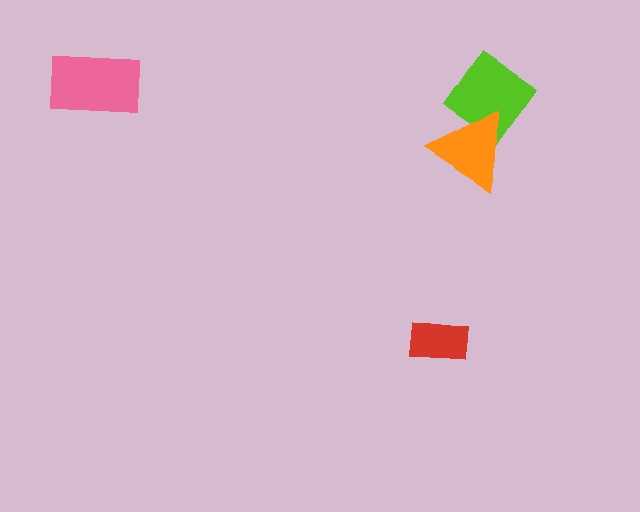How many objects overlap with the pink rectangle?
0 objects overlap with the pink rectangle.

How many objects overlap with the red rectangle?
0 objects overlap with the red rectangle.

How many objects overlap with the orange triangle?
1 object overlaps with the orange triangle.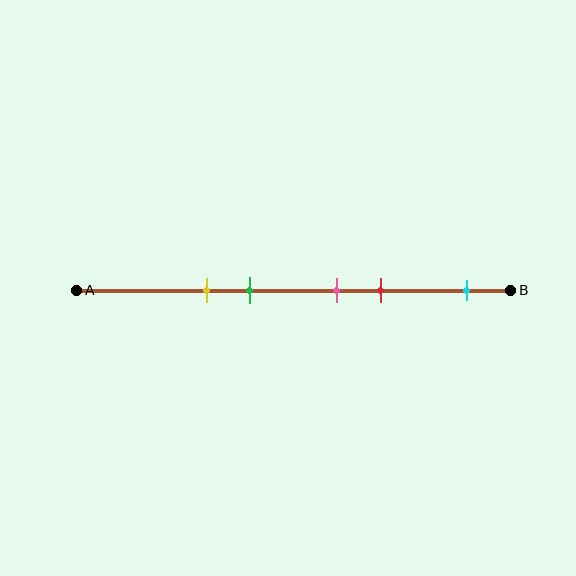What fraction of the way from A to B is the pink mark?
The pink mark is approximately 60% (0.6) of the way from A to B.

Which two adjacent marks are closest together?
The pink and red marks are the closest adjacent pair.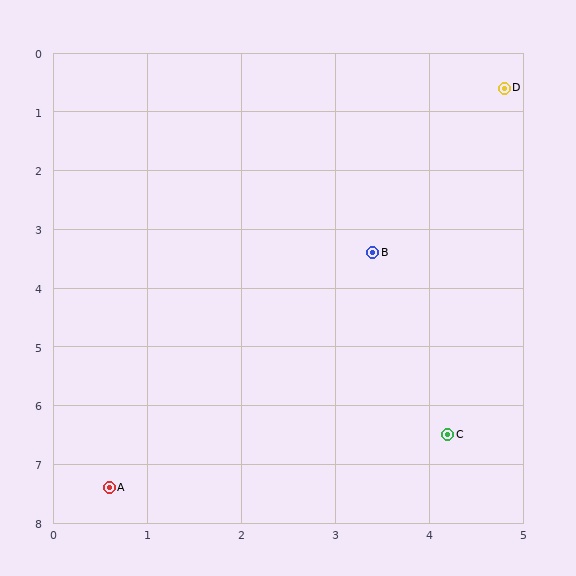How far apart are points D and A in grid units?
Points D and A are about 8.0 grid units apart.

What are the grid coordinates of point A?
Point A is at approximately (0.6, 7.4).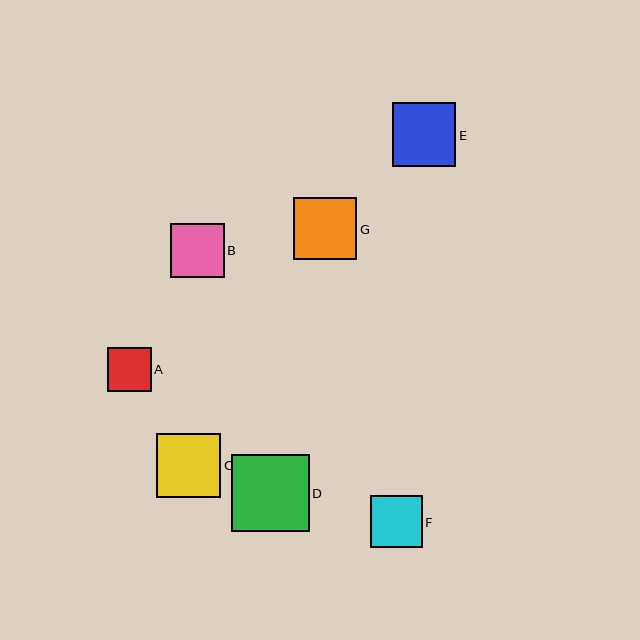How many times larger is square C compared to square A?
Square C is approximately 1.5 times the size of square A.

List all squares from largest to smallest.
From largest to smallest: D, C, E, G, B, F, A.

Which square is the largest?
Square D is the largest with a size of approximately 78 pixels.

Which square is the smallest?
Square A is the smallest with a size of approximately 44 pixels.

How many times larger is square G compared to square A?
Square G is approximately 1.4 times the size of square A.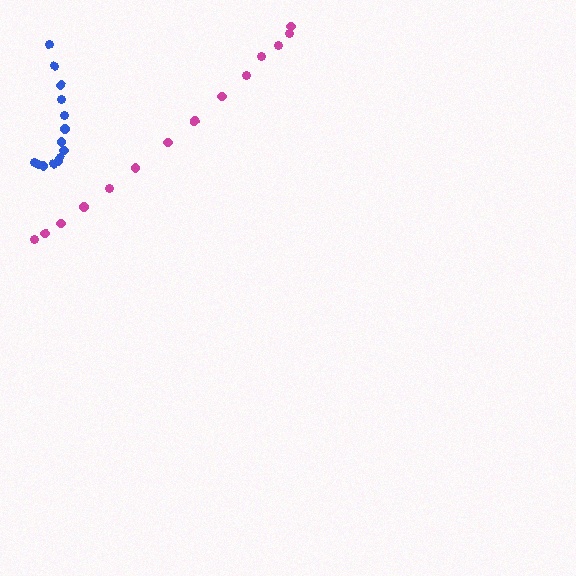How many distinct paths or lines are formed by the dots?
There are 2 distinct paths.